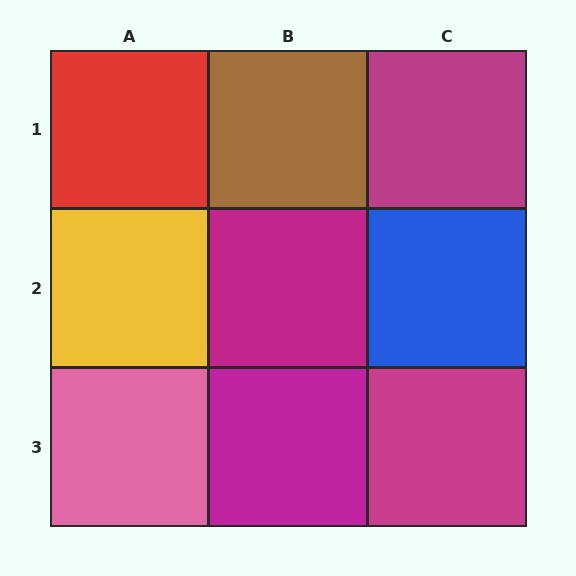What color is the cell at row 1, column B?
Brown.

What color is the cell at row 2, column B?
Magenta.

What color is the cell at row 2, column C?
Blue.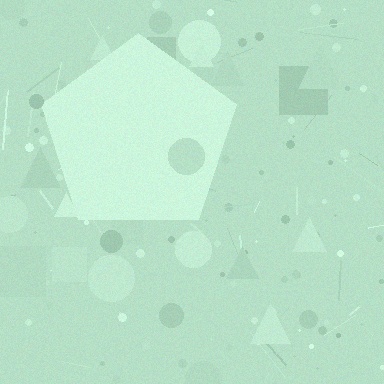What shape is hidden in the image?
A pentagon is hidden in the image.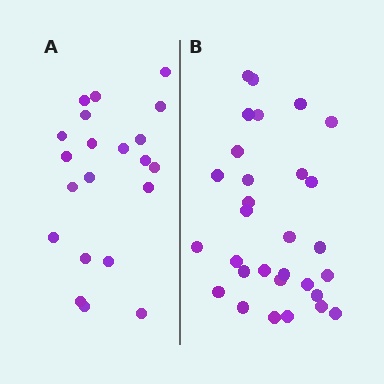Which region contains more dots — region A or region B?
Region B (the right region) has more dots.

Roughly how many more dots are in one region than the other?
Region B has roughly 8 or so more dots than region A.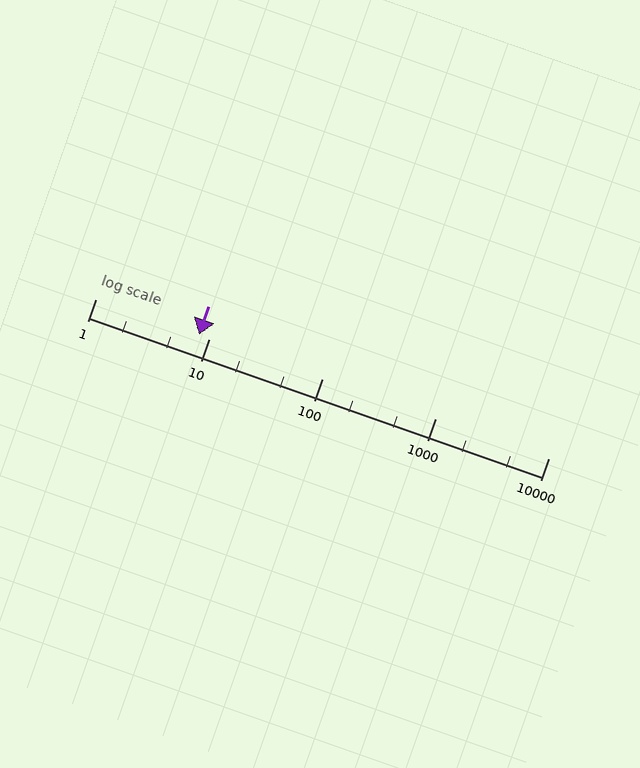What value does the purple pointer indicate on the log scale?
The pointer indicates approximately 8.2.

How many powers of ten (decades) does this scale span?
The scale spans 4 decades, from 1 to 10000.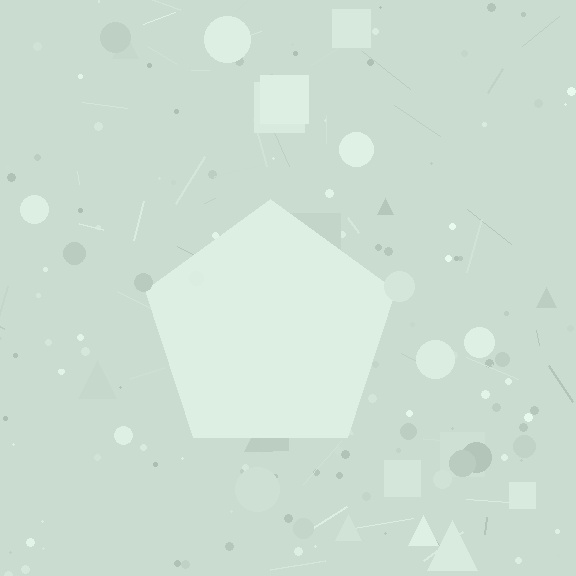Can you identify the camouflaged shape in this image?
The camouflaged shape is a pentagon.